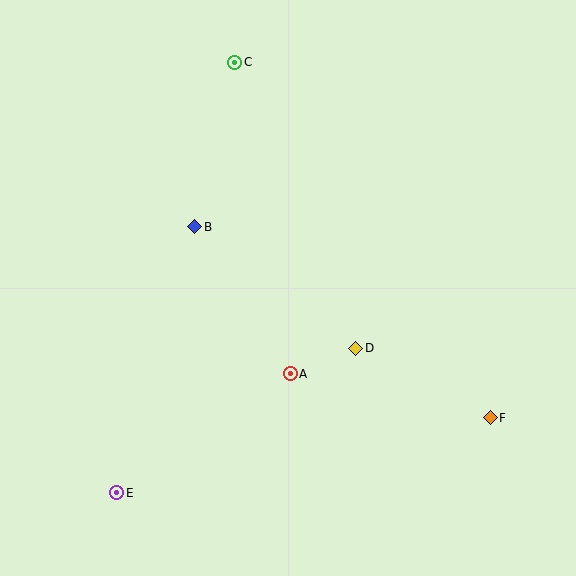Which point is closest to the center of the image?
Point A at (290, 374) is closest to the center.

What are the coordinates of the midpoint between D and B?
The midpoint between D and B is at (275, 288).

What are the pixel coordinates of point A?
Point A is at (290, 374).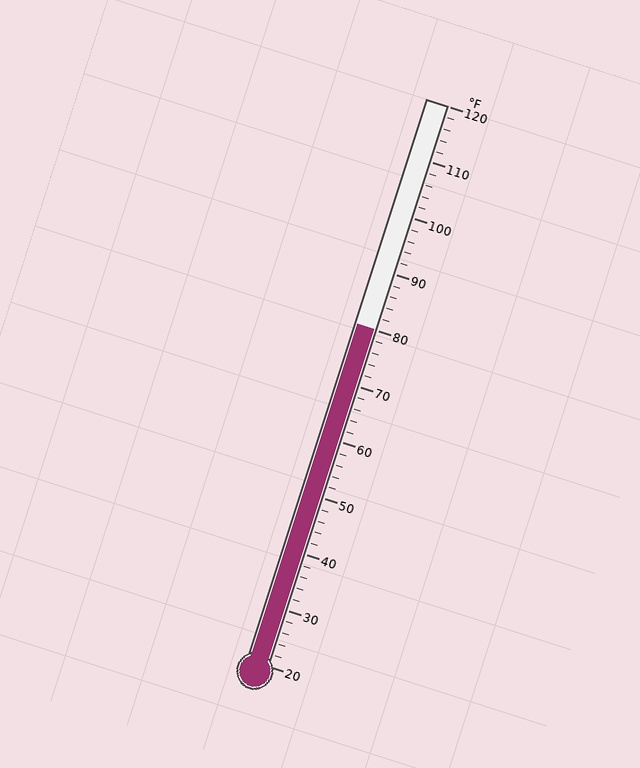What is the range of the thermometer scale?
The thermometer scale ranges from 20°F to 120°F.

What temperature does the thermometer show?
The thermometer shows approximately 80°F.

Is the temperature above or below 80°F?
The temperature is at 80°F.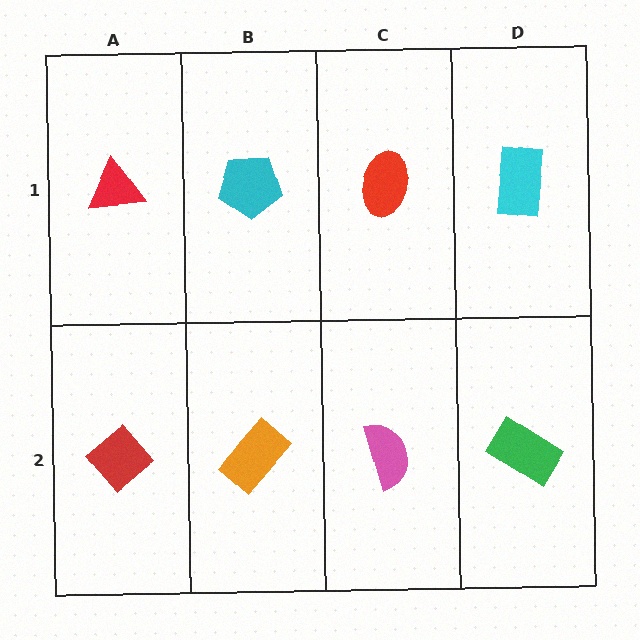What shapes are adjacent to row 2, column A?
A red triangle (row 1, column A), an orange rectangle (row 2, column B).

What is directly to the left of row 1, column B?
A red triangle.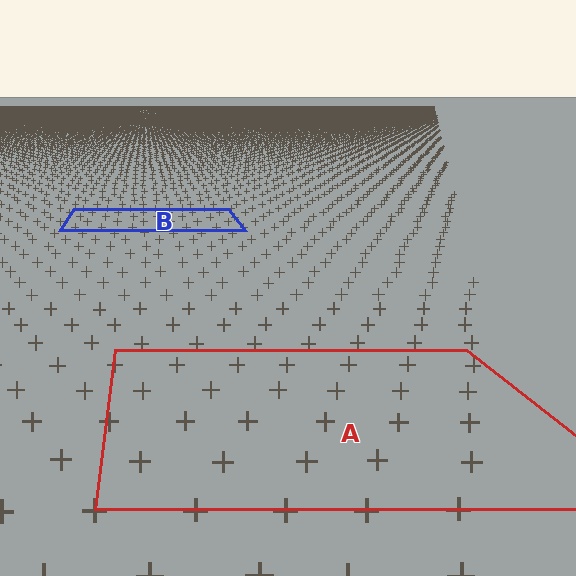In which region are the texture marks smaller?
The texture marks are smaller in region B, because it is farther away.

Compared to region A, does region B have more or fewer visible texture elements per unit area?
Region B has more texture elements per unit area — they are packed more densely because it is farther away.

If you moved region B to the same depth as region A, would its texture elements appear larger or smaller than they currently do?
They would appear larger. At a closer depth, the same texture elements are projected at a bigger on-screen size.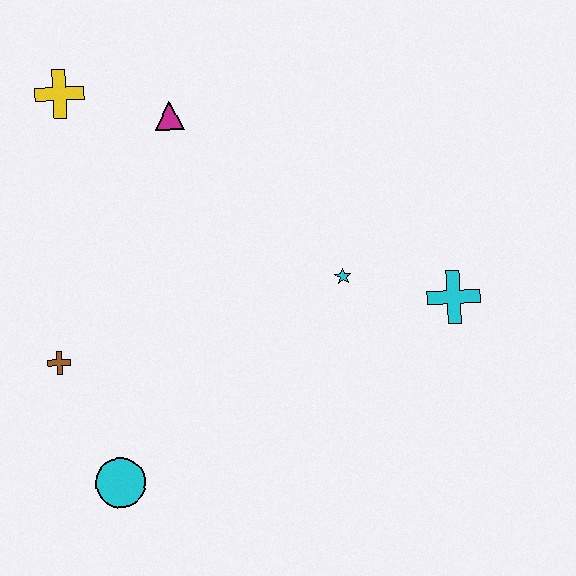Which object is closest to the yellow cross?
The magenta triangle is closest to the yellow cross.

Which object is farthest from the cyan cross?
The yellow cross is farthest from the cyan cross.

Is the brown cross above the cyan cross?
No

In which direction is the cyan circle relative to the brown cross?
The cyan circle is below the brown cross.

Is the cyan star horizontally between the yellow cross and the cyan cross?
Yes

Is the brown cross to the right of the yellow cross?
No